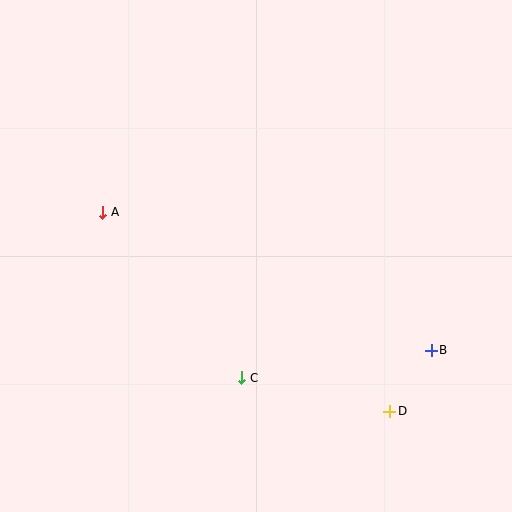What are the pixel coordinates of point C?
Point C is at (242, 378).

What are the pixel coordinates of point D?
Point D is at (390, 411).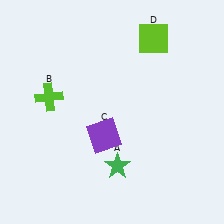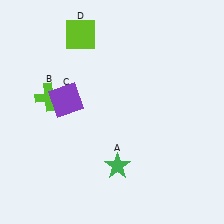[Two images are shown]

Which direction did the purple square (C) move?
The purple square (C) moved left.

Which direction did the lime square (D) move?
The lime square (D) moved left.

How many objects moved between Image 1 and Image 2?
2 objects moved between the two images.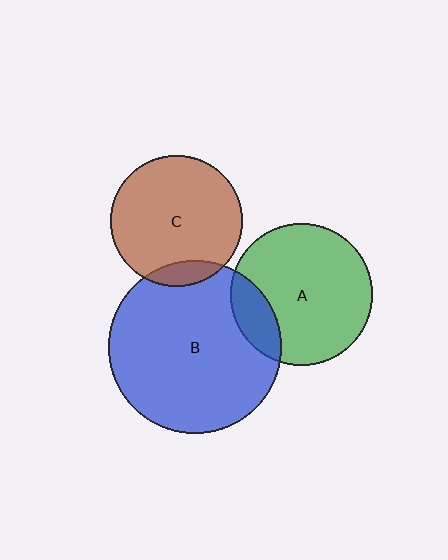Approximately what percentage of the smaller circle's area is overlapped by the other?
Approximately 10%.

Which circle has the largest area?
Circle B (blue).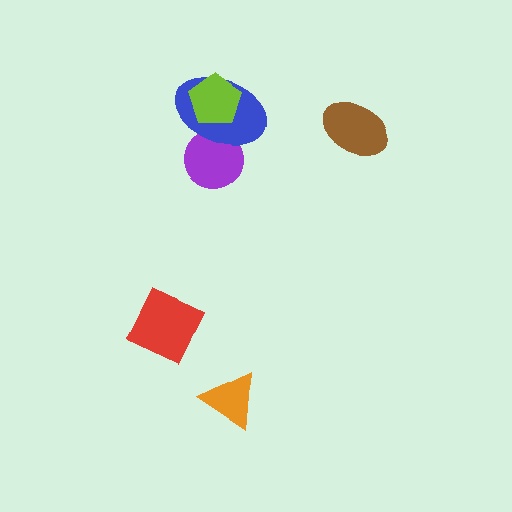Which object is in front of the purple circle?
The blue ellipse is in front of the purple circle.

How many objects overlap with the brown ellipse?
0 objects overlap with the brown ellipse.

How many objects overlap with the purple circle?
1 object overlaps with the purple circle.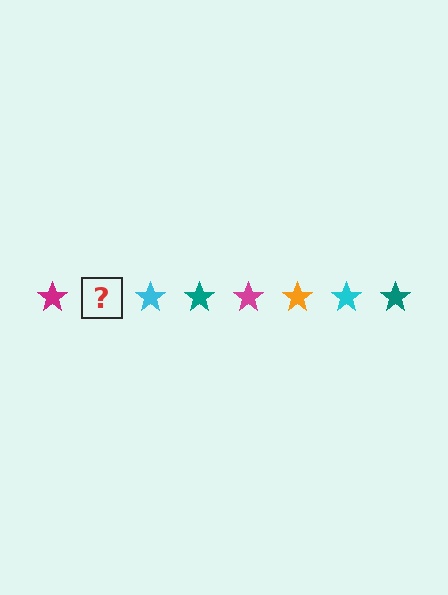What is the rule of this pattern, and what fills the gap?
The rule is that the pattern cycles through magenta, orange, cyan, teal stars. The gap should be filled with an orange star.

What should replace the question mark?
The question mark should be replaced with an orange star.